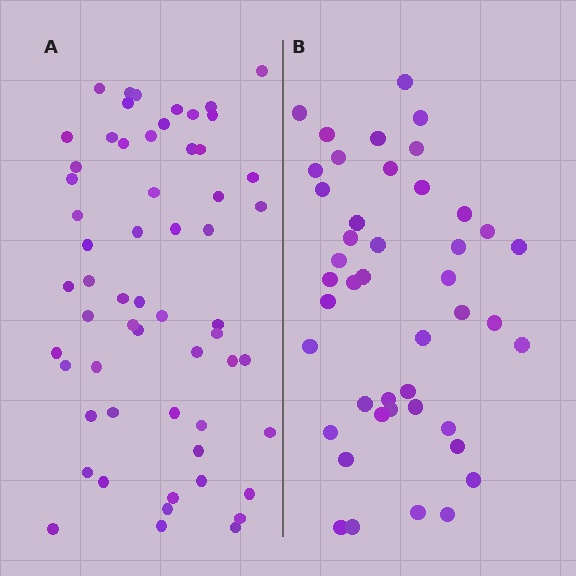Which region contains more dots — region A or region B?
Region A (the left region) has more dots.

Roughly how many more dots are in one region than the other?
Region A has approximately 15 more dots than region B.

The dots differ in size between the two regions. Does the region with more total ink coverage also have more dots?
No. Region B has more total ink coverage because its dots are larger, but region A actually contains more individual dots. Total area can be misleading — the number of items is what matters here.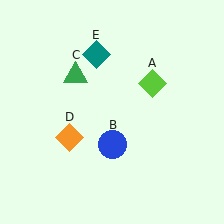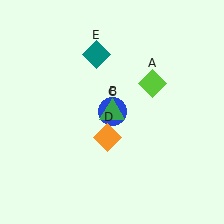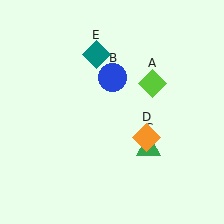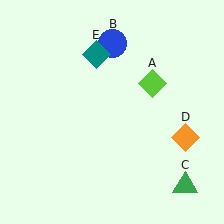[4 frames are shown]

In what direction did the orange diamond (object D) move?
The orange diamond (object D) moved right.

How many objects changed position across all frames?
3 objects changed position: blue circle (object B), green triangle (object C), orange diamond (object D).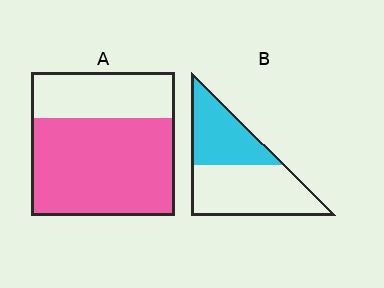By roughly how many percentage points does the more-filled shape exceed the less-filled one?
By roughly 25 percentage points (A over B).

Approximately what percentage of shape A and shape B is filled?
A is approximately 70% and B is approximately 40%.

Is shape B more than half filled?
No.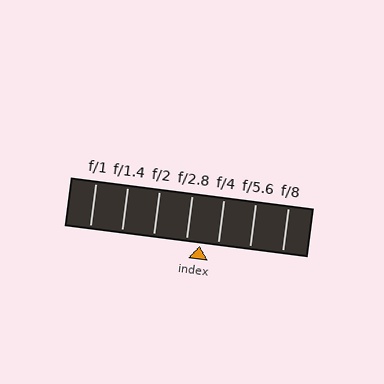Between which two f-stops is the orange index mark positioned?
The index mark is between f/2.8 and f/4.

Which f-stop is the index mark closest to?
The index mark is closest to f/2.8.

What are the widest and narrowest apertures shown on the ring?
The widest aperture shown is f/1 and the narrowest is f/8.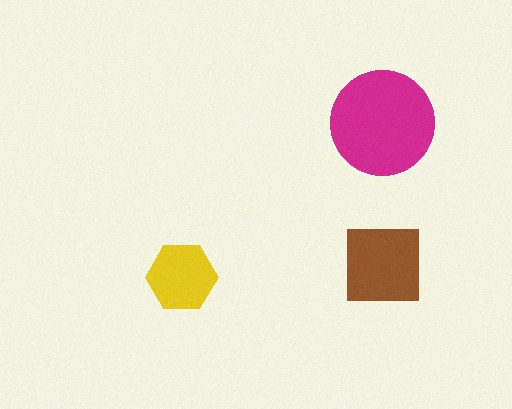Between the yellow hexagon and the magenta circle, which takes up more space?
The magenta circle.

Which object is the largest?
The magenta circle.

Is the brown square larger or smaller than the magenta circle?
Smaller.